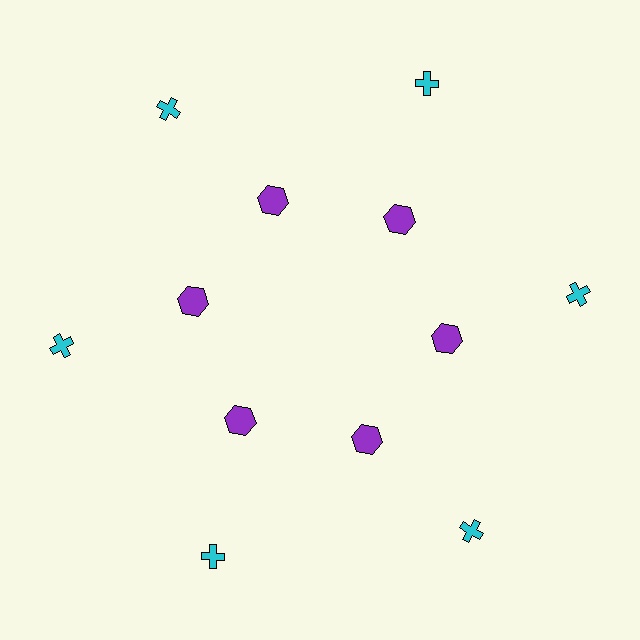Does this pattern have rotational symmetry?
Yes, this pattern has 6-fold rotational symmetry. It looks the same after rotating 60 degrees around the center.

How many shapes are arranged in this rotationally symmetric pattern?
There are 12 shapes, arranged in 6 groups of 2.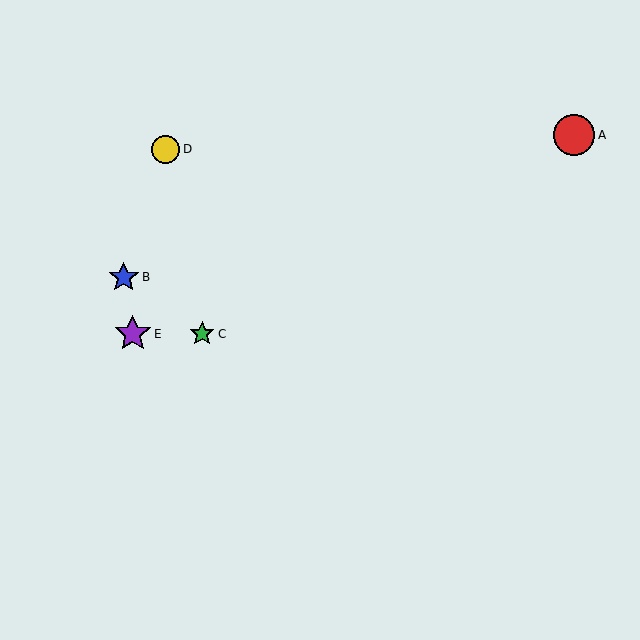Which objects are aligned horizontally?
Objects C, E are aligned horizontally.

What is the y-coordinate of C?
Object C is at y≈334.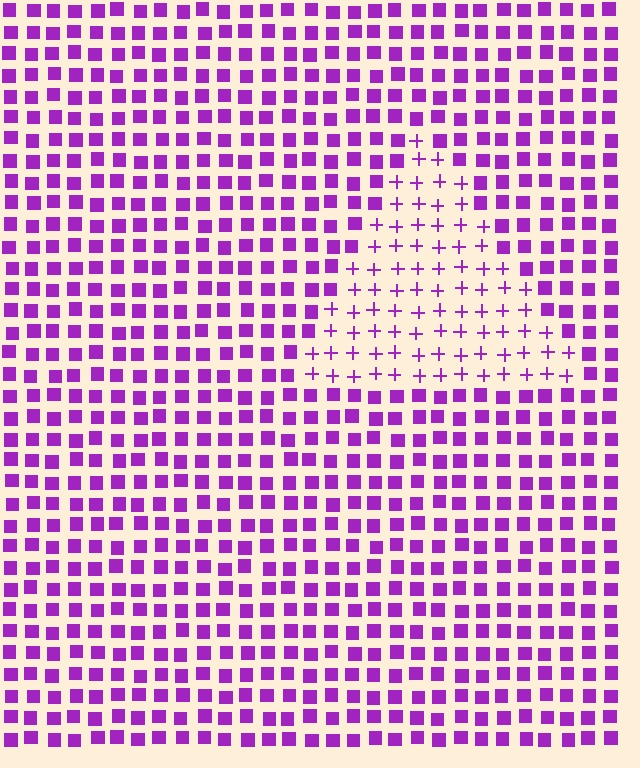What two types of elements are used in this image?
The image uses plus signs inside the triangle region and squares outside it.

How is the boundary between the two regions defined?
The boundary is defined by a change in element shape: plus signs inside vs. squares outside. All elements share the same color and spacing.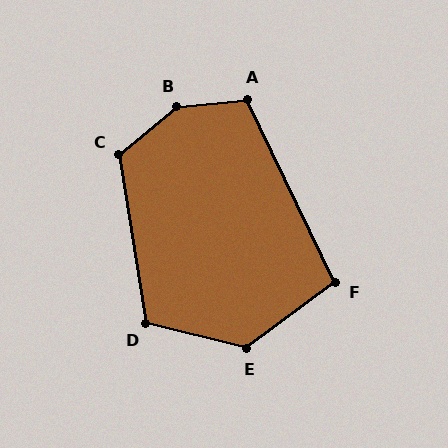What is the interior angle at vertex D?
Approximately 113 degrees (obtuse).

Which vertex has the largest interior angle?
B, at approximately 146 degrees.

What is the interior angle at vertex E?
Approximately 130 degrees (obtuse).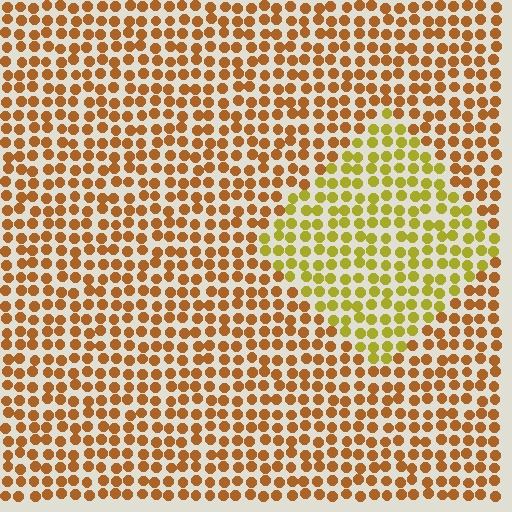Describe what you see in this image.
The image is filled with small brown elements in a uniform arrangement. A diamond-shaped region is visible where the elements are tinted to a slightly different hue, forming a subtle color boundary.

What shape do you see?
I see a diamond.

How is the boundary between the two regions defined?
The boundary is defined purely by a slight shift in hue (about 35 degrees). Spacing, size, and orientation are identical on both sides.